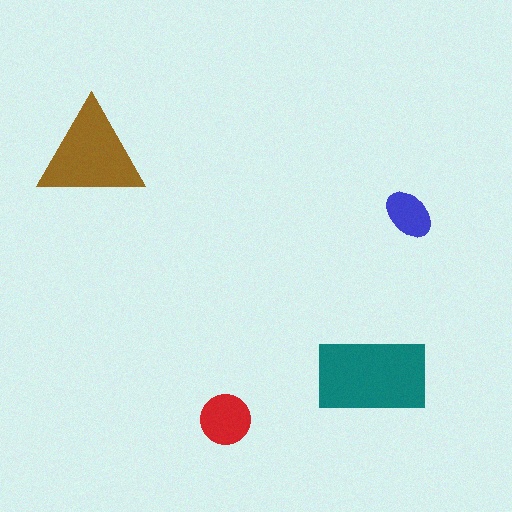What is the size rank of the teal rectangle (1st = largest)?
1st.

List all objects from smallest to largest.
The blue ellipse, the red circle, the brown triangle, the teal rectangle.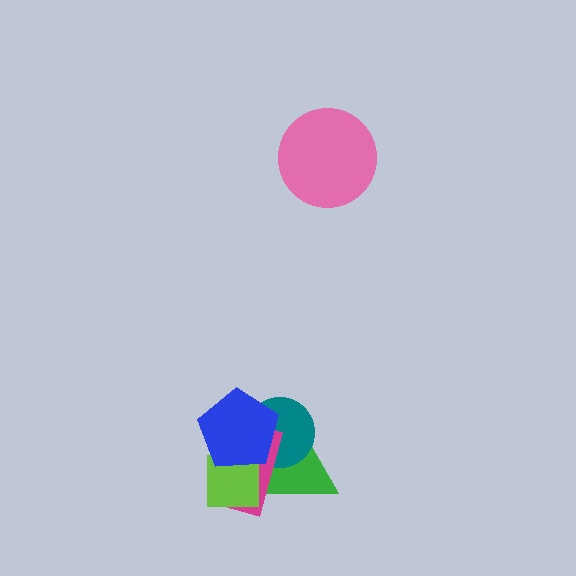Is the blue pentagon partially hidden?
No, no other shape covers it.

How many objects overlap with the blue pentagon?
4 objects overlap with the blue pentagon.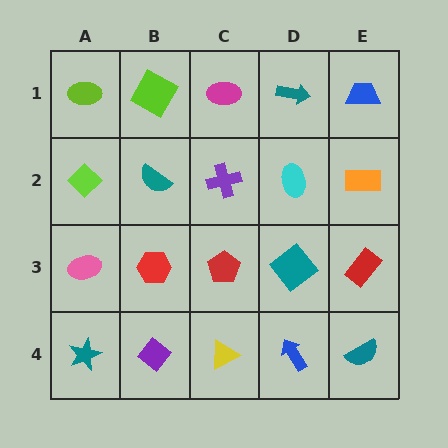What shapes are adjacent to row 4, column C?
A red pentagon (row 3, column C), a purple diamond (row 4, column B), a blue arrow (row 4, column D).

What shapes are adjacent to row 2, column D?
A teal arrow (row 1, column D), a teal diamond (row 3, column D), a purple cross (row 2, column C), an orange rectangle (row 2, column E).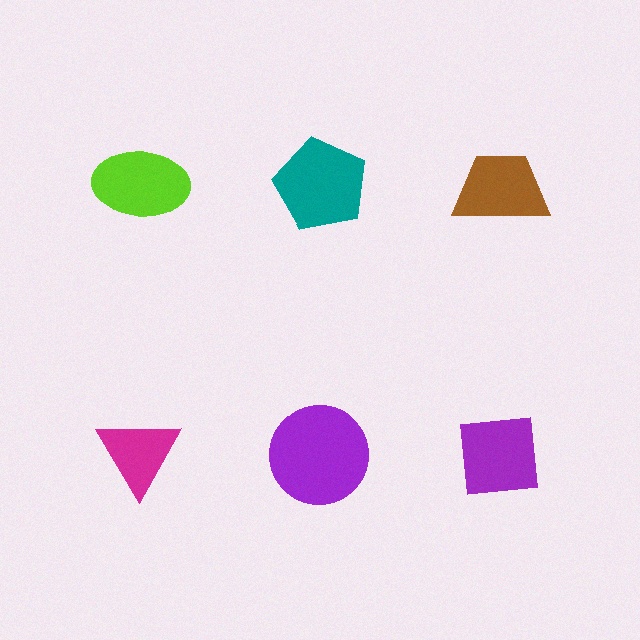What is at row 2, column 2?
A purple circle.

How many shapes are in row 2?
3 shapes.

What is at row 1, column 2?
A teal pentagon.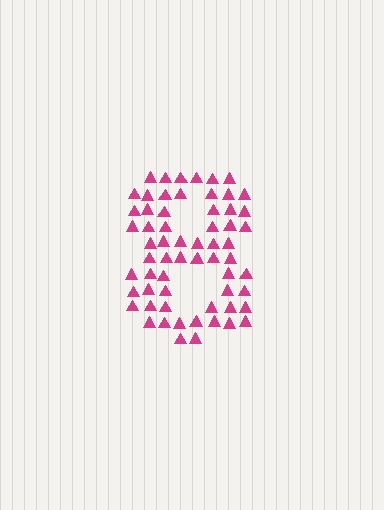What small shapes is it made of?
It is made of small triangles.